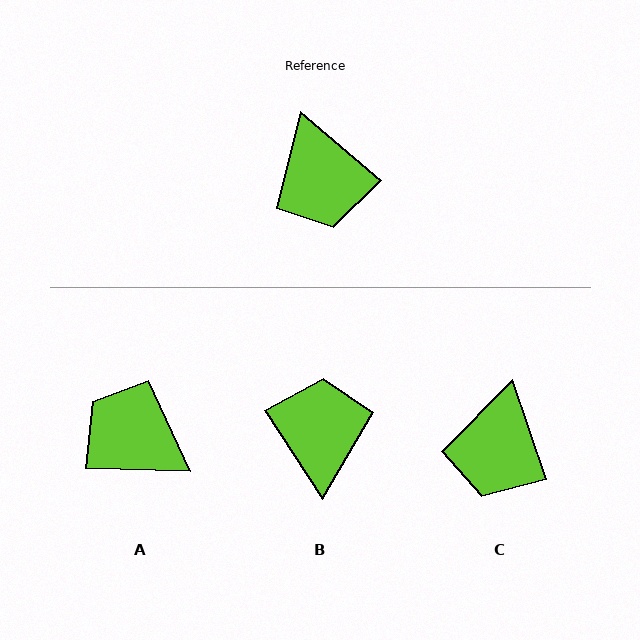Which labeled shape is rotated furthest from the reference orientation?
B, about 164 degrees away.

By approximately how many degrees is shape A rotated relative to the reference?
Approximately 141 degrees clockwise.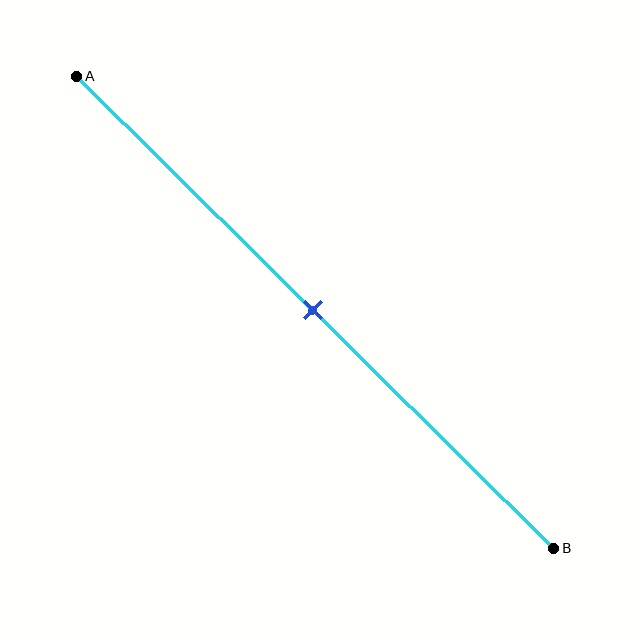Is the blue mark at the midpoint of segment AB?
Yes, the mark is approximately at the midpoint.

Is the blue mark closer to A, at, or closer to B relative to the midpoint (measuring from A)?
The blue mark is approximately at the midpoint of segment AB.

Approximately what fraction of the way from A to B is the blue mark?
The blue mark is approximately 50% of the way from A to B.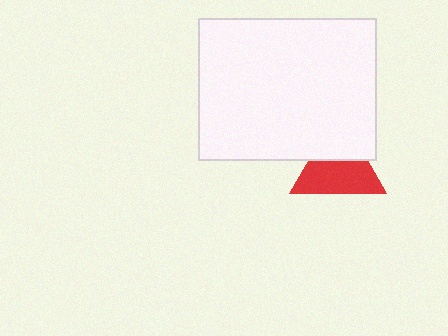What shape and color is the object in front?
The object in front is a white rectangle.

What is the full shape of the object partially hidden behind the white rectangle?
The partially hidden object is a red triangle.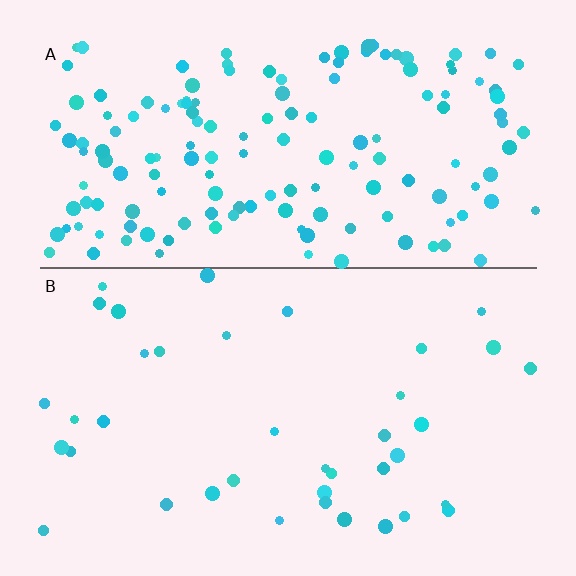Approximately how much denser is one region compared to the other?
Approximately 3.9× — region A over region B.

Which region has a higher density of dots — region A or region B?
A (the top).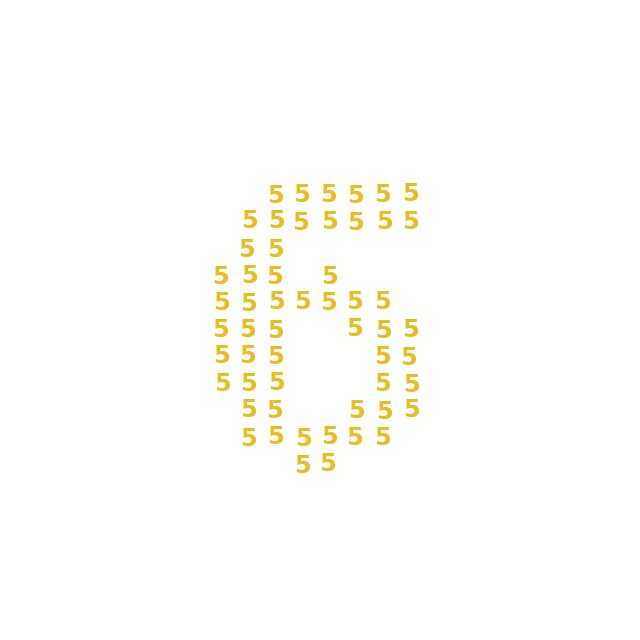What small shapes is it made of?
It is made of small digit 5's.